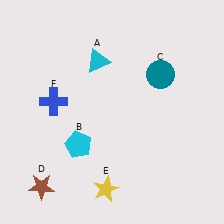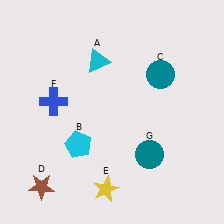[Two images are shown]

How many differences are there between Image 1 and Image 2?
There is 1 difference between the two images.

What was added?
A teal circle (G) was added in Image 2.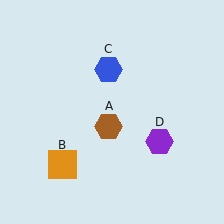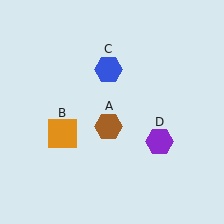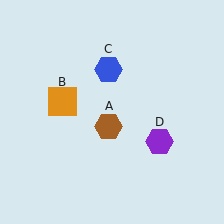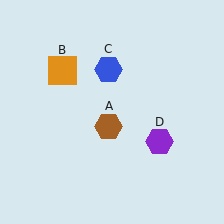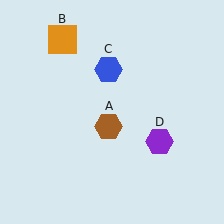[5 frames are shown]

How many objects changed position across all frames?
1 object changed position: orange square (object B).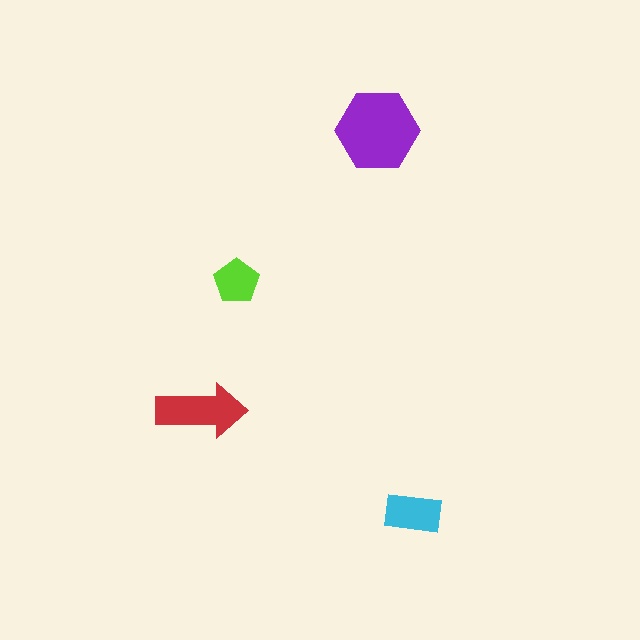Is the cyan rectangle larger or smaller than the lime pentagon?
Larger.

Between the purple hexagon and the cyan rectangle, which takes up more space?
The purple hexagon.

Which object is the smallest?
The lime pentagon.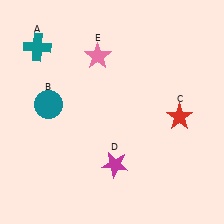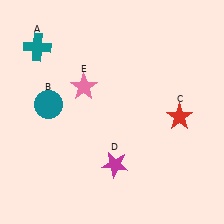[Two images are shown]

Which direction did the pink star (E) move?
The pink star (E) moved down.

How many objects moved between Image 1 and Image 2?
1 object moved between the two images.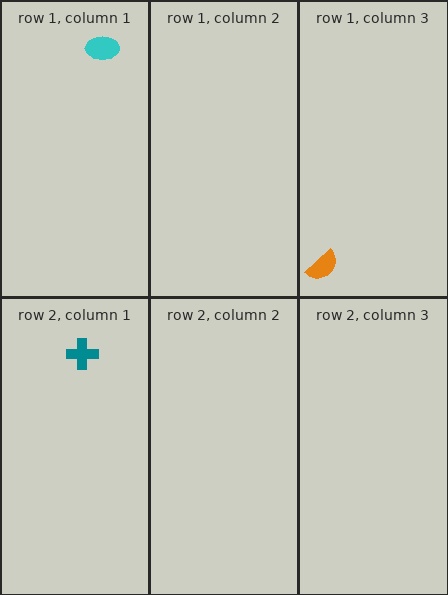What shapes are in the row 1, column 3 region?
The orange semicircle.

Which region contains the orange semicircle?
The row 1, column 3 region.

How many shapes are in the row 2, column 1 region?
1.